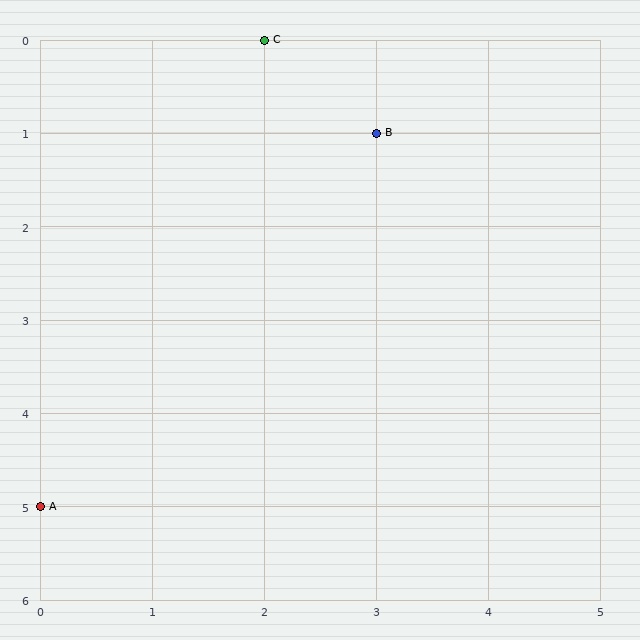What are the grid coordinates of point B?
Point B is at grid coordinates (3, 1).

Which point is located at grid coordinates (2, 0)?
Point C is at (2, 0).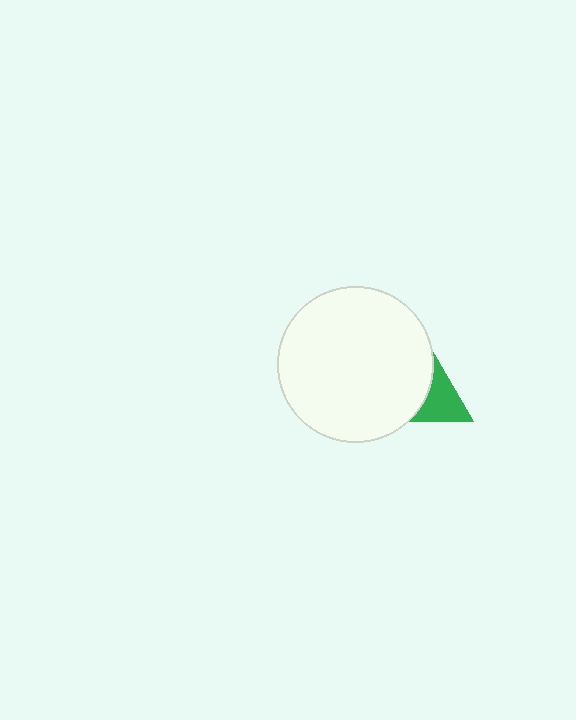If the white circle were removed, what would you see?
You would see the complete green triangle.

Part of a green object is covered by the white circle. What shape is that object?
It is a triangle.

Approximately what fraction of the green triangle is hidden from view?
Roughly 68% of the green triangle is hidden behind the white circle.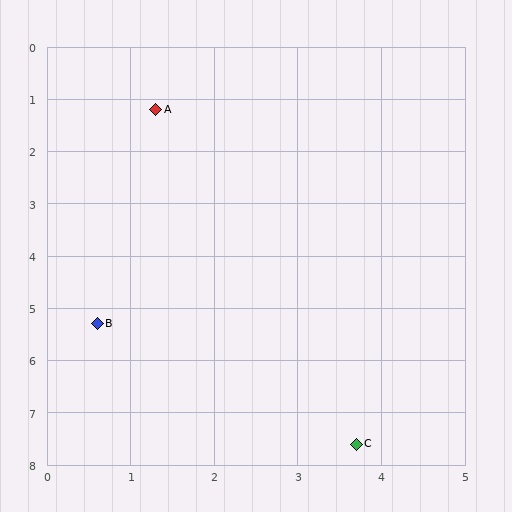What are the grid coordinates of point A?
Point A is at approximately (1.3, 1.2).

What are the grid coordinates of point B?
Point B is at approximately (0.6, 5.3).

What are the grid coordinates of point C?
Point C is at approximately (3.7, 7.6).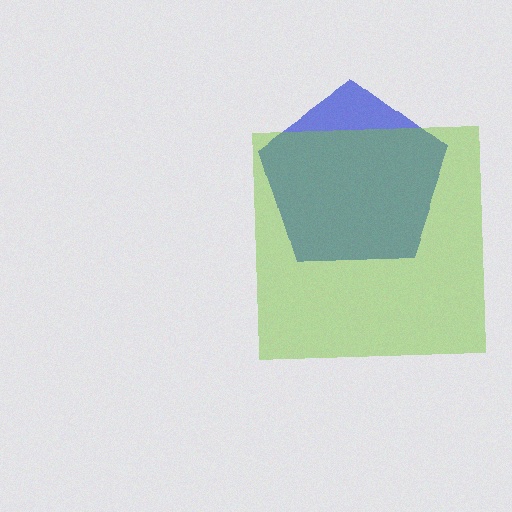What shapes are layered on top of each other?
The layered shapes are: a blue pentagon, a lime square.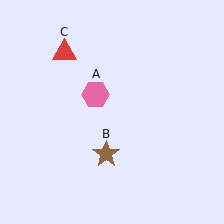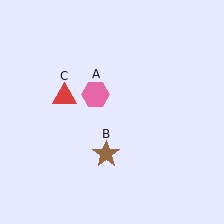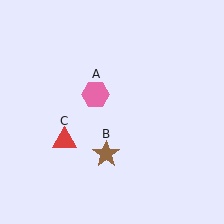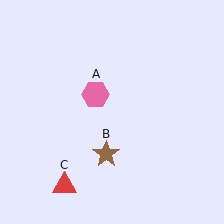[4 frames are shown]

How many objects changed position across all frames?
1 object changed position: red triangle (object C).